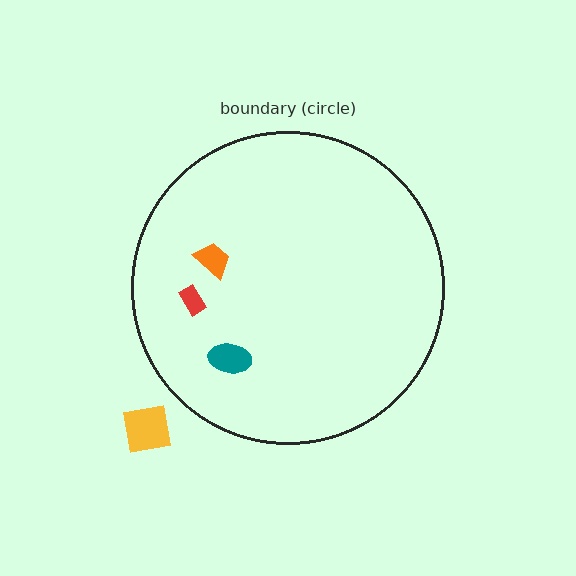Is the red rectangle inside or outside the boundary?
Inside.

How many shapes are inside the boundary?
3 inside, 1 outside.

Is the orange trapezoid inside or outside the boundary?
Inside.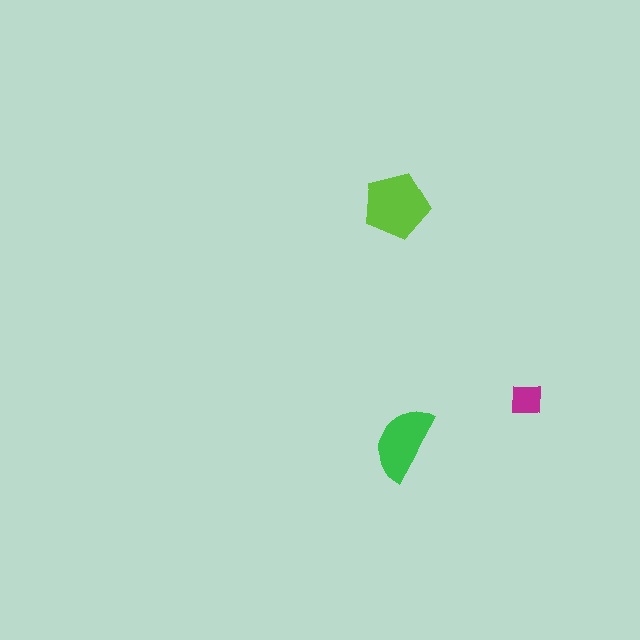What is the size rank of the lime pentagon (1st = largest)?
1st.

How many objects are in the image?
There are 3 objects in the image.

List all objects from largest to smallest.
The lime pentagon, the green semicircle, the magenta square.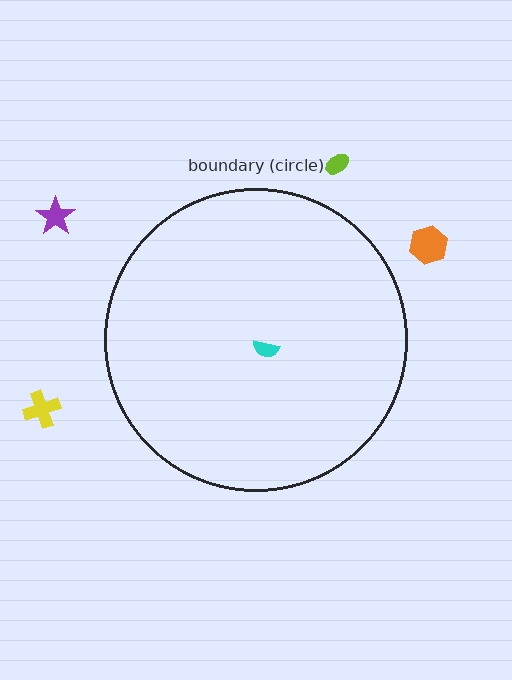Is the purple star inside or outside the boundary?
Outside.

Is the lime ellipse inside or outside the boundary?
Outside.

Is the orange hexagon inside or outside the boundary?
Outside.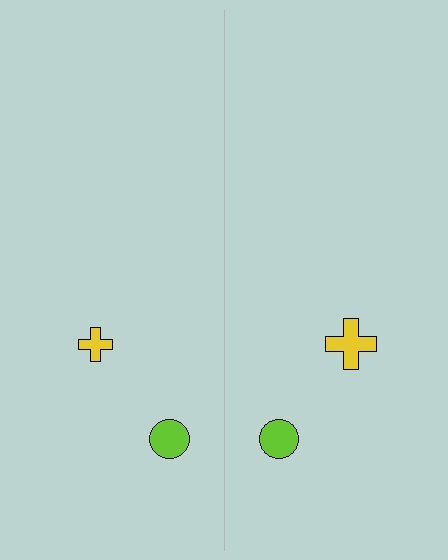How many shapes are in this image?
There are 4 shapes in this image.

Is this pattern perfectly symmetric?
No, the pattern is not perfectly symmetric. The yellow cross on the right side has a different size than its mirror counterpart.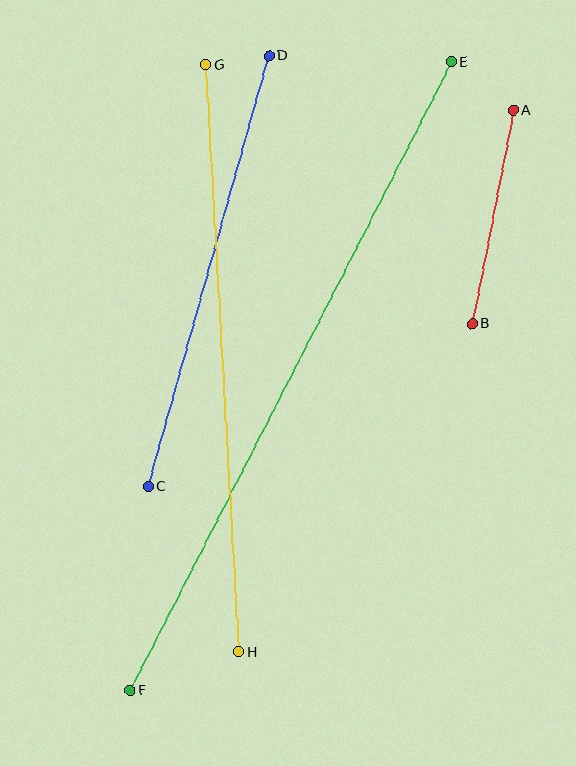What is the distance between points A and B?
The distance is approximately 217 pixels.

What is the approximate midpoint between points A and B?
The midpoint is at approximately (493, 217) pixels.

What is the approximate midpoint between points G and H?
The midpoint is at approximately (222, 358) pixels.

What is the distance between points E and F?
The distance is approximately 706 pixels.